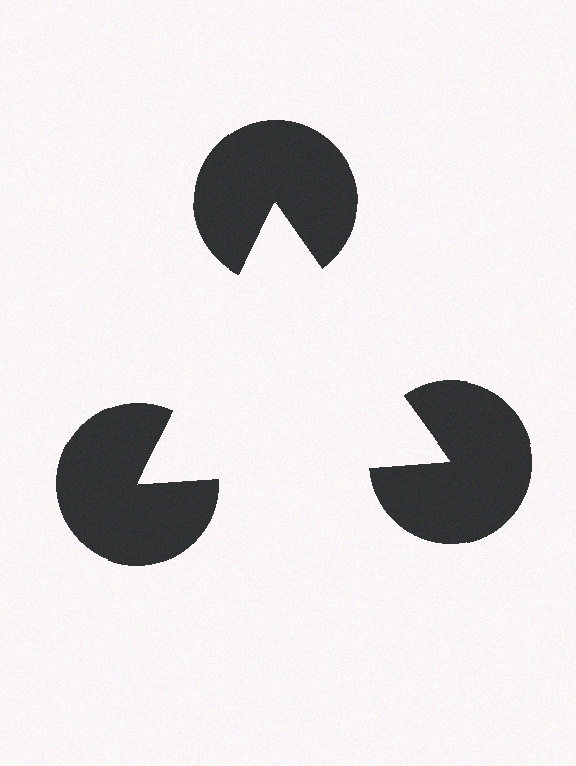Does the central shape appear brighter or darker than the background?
It typically appears slightly brighter than the background, even though no actual brightness change is drawn.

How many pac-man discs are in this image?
There are 3 — one at each vertex of the illusory triangle.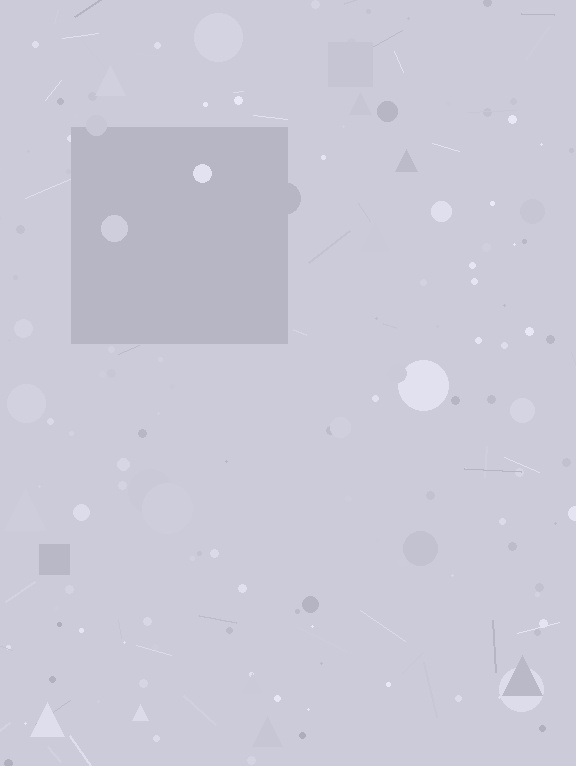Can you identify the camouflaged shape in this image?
The camouflaged shape is a square.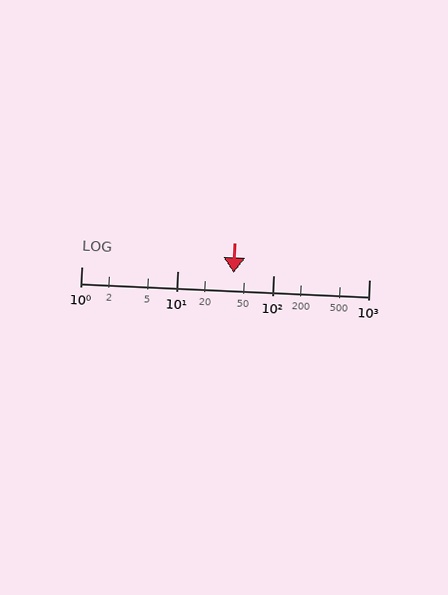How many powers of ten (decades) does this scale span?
The scale spans 3 decades, from 1 to 1000.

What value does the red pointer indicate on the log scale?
The pointer indicates approximately 39.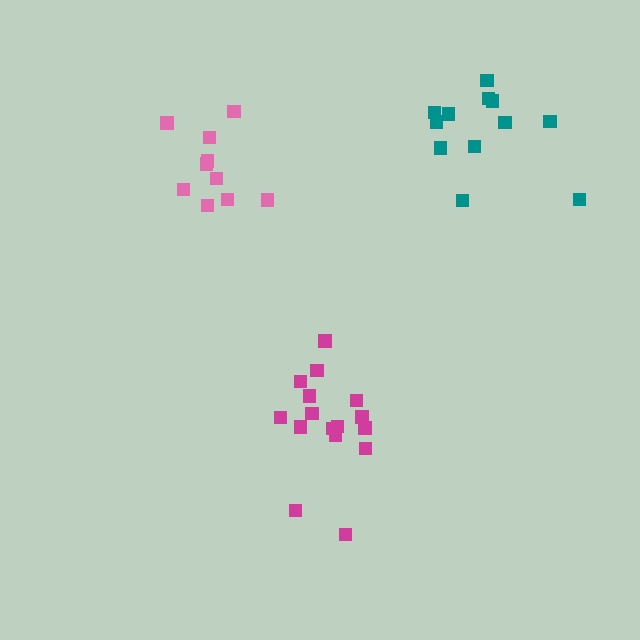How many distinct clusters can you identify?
There are 3 distinct clusters.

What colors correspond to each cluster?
The clusters are colored: teal, magenta, pink.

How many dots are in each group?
Group 1: 12 dots, Group 2: 16 dots, Group 3: 10 dots (38 total).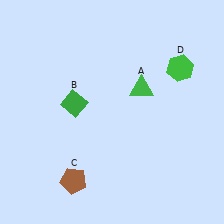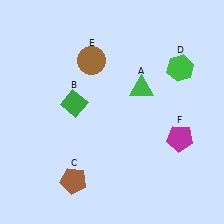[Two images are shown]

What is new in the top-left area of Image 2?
A brown circle (E) was added in the top-left area of Image 2.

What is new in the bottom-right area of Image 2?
A magenta pentagon (F) was added in the bottom-right area of Image 2.